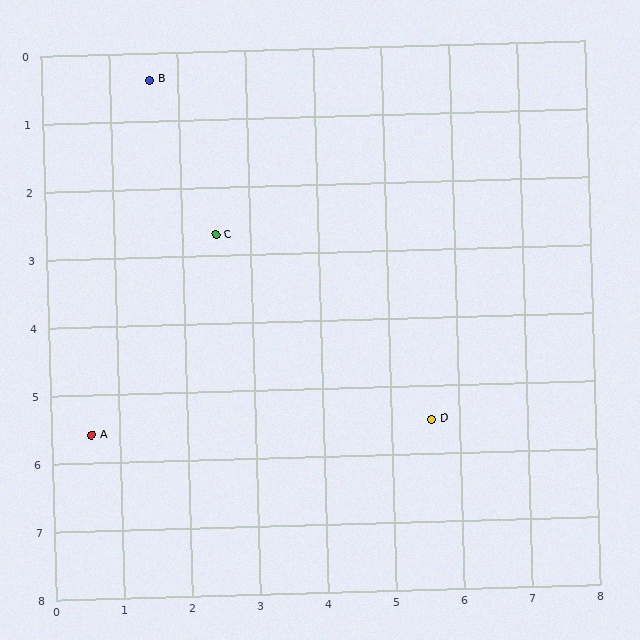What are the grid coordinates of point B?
Point B is at approximately (1.6, 0.4).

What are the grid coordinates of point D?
Point D is at approximately (5.6, 5.5).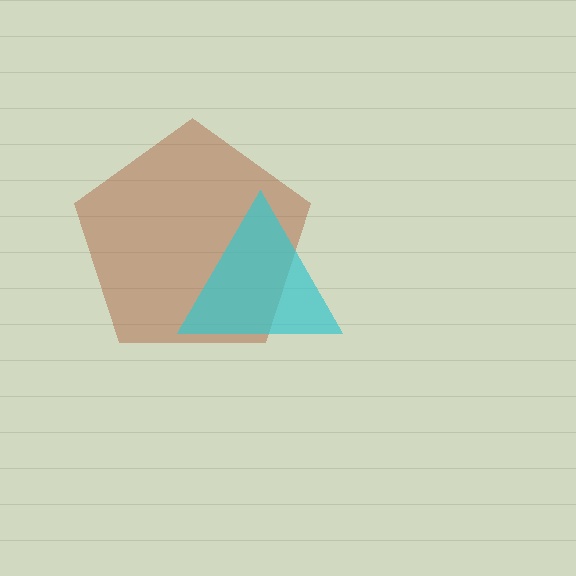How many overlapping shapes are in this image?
There are 2 overlapping shapes in the image.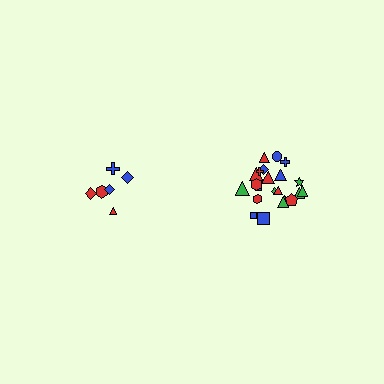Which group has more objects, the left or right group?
The right group.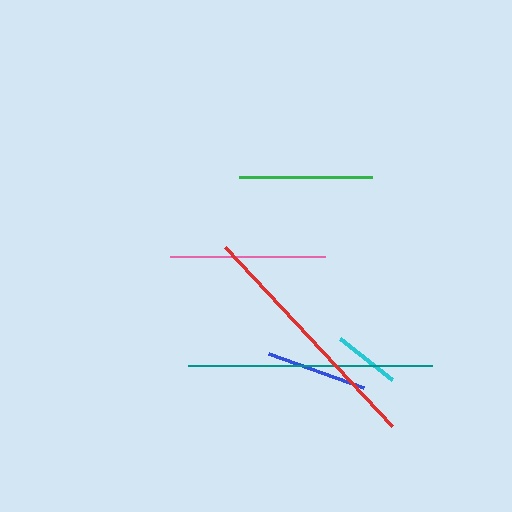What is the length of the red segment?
The red segment is approximately 245 pixels long.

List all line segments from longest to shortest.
From longest to shortest: red, teal, pink, green, blue, cyan.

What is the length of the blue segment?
The blue segment is approximately 101 pixels long.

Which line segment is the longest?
The red line is the longest at approximately 245 pixels.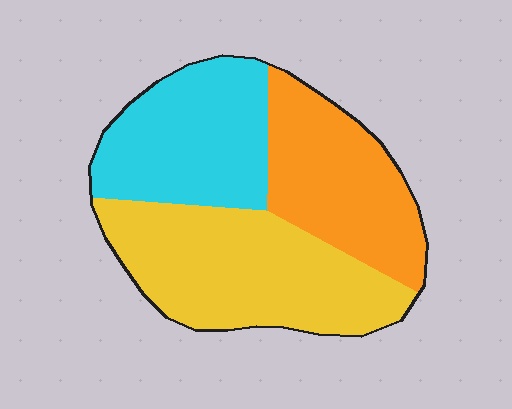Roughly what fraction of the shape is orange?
Orange covers around 30% of the shape.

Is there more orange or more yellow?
Yellow.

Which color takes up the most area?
Yellow, at roughly 40%.